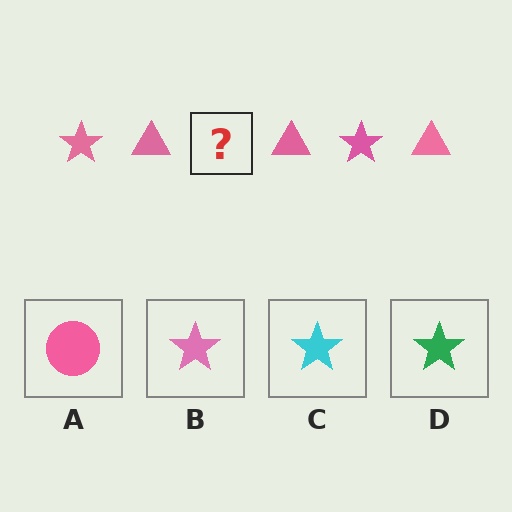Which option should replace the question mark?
Option B.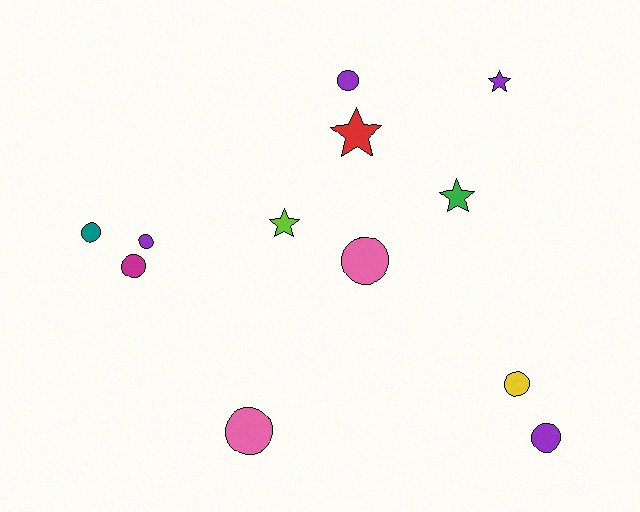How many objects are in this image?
There are 12 objects.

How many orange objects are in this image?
There are no orange objects.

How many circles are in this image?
There are 8 circles.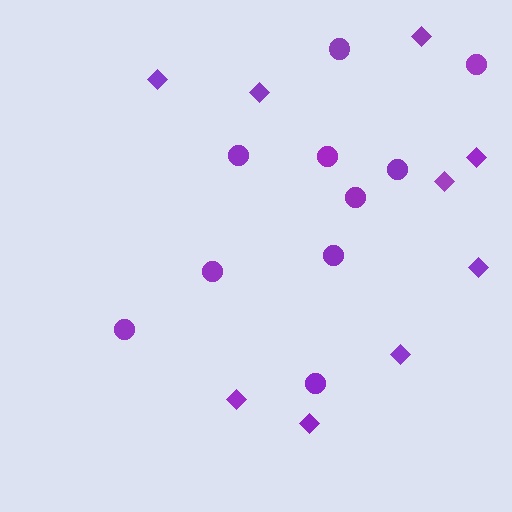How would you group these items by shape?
There are 2 groups: one group of circles (10) and one group of diamonds (9).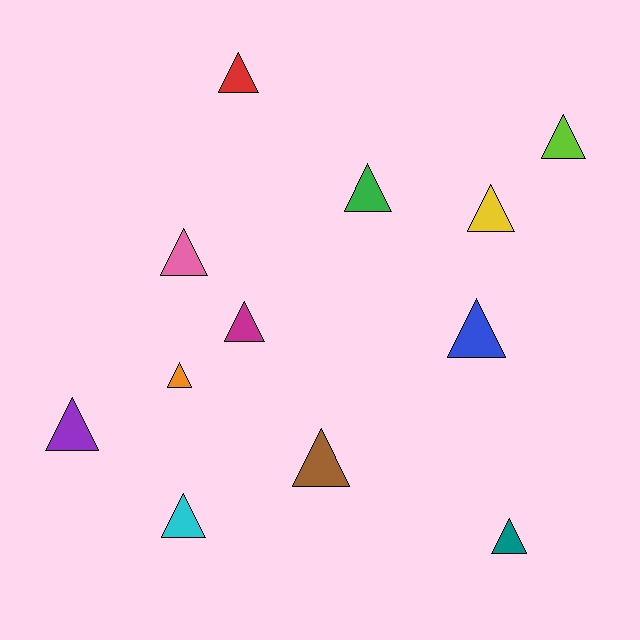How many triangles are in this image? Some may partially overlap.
There are 12 triangles.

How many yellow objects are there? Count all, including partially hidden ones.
There is 1 yellow object.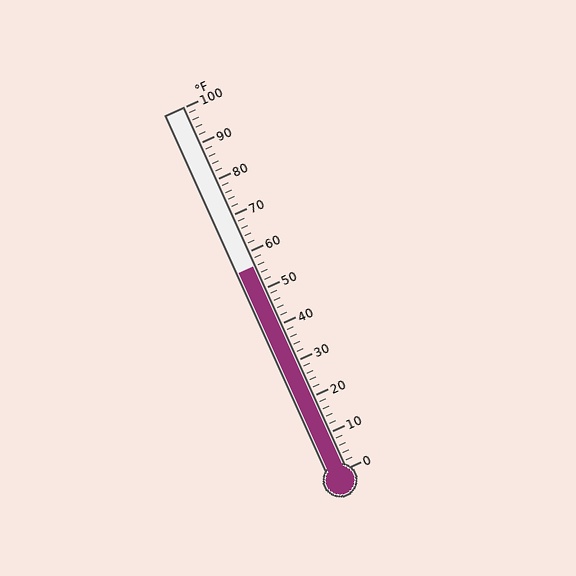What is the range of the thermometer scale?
The thermometer scale ranges from 0°F to 100°F.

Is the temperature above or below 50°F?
The temperature is above 50°F.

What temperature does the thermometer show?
The thermometer shows approximately 56°F.